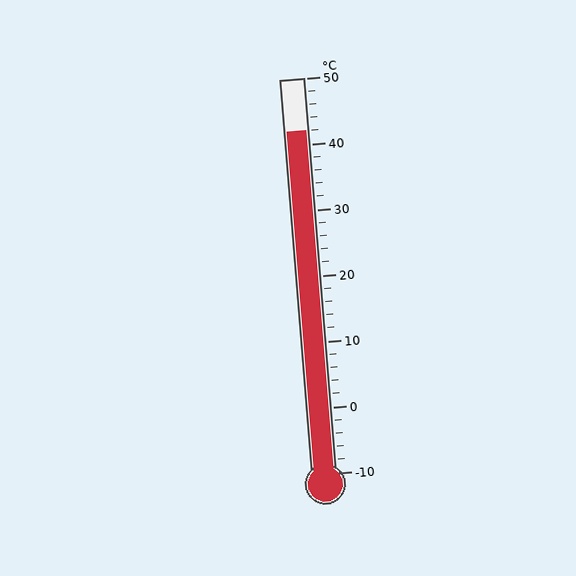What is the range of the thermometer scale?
The thermometer scale ranges from -10°C to 50°C.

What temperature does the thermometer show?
The thermometer shows approximately 42°C.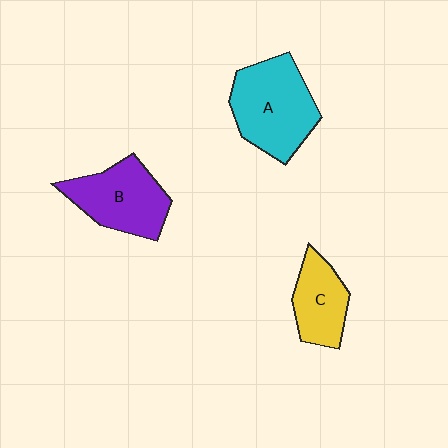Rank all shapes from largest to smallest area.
From largest to smallest: A (cyan), B (purple), C (yellow).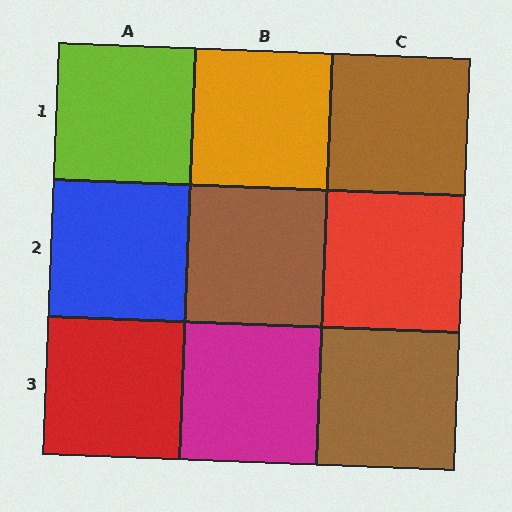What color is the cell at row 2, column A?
Blue.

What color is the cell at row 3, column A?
Red.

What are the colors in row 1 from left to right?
Lime, orange, brown.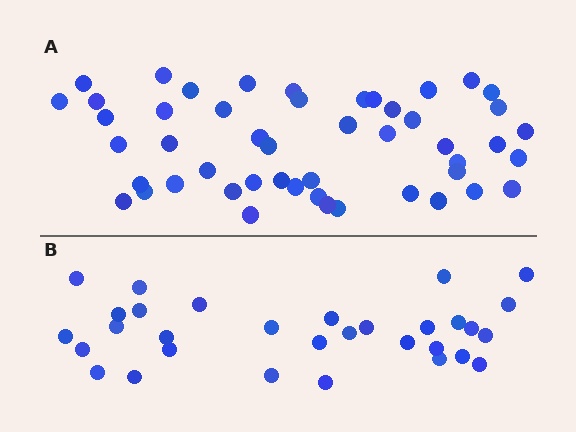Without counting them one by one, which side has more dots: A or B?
Region A (the top region) has more dots.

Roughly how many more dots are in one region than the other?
Region A has approximately 20 more dots than region B.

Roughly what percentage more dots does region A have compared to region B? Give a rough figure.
About 60% more.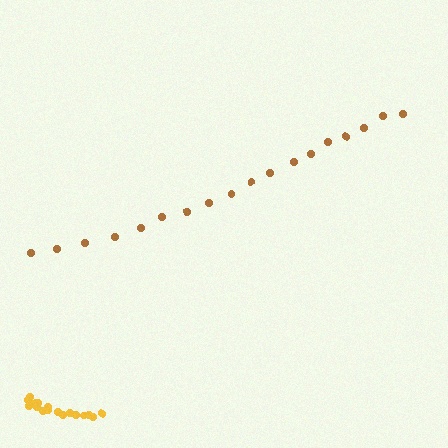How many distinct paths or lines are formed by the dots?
There are 2 distinct paths.